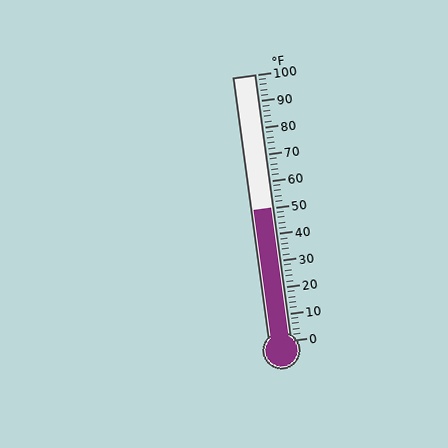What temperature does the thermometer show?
The thermometer shows approximately 50°F.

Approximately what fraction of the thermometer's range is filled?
The thermometer is filled to approximately 50% of its range.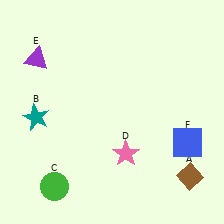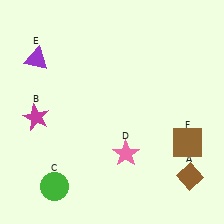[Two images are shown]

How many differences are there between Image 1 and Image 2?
There are 2 differences between the two images.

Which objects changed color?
B changed from teal to magenta. F changed from blue to brown.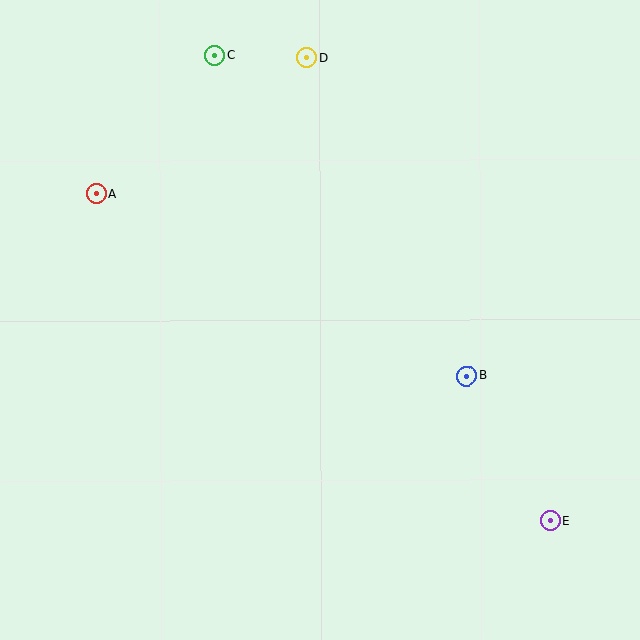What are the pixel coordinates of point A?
Point A is at (96, 194).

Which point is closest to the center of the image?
Point B at (467, 376) is closest to the center.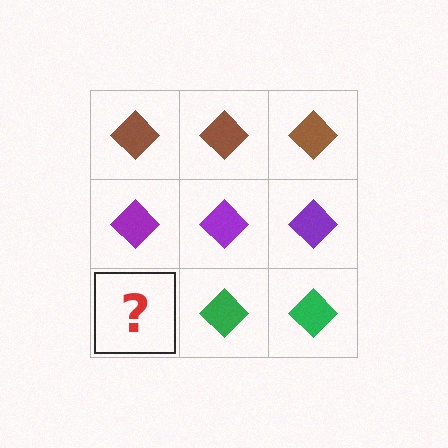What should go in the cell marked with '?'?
The missing cell should contain a green diamond.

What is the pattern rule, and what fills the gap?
The rule is that each row has a consistent color. The gap should be filled with a green diamond.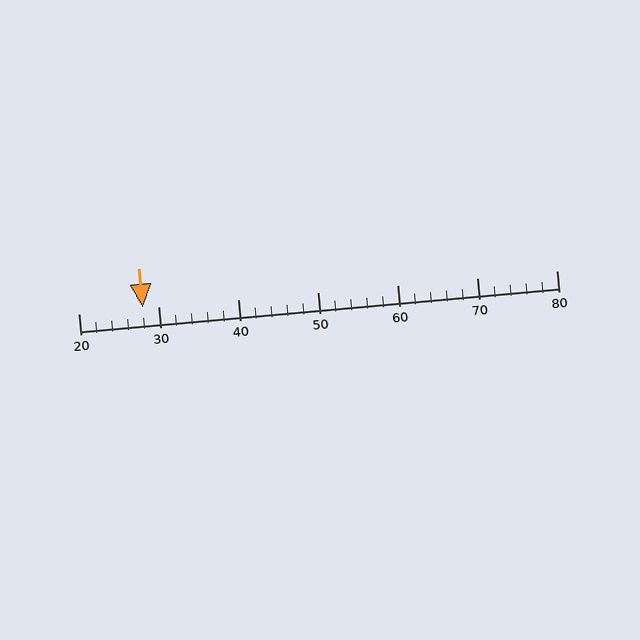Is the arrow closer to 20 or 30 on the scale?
The arrow is closer to 30.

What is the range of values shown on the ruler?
The ruler shows values from 20 to 80.